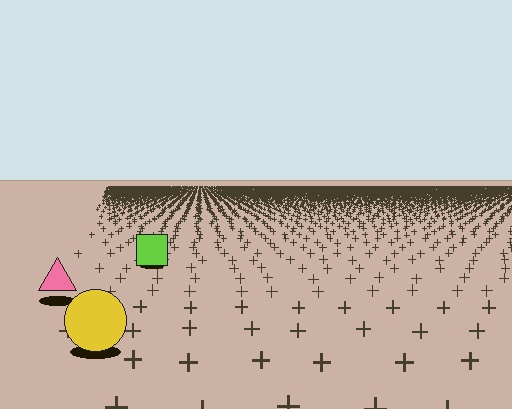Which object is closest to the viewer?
The yellow circle is closest. The texture marks near it are larger and more spread out.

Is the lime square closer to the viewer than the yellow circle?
No. The yellow circle is closer — you can tell from the texture gradient: the ground texture is coarser near it.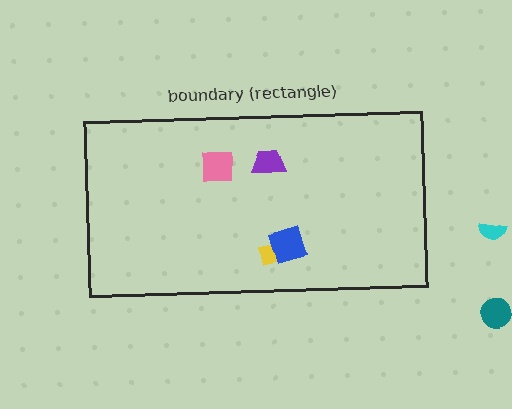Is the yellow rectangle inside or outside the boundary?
Inside.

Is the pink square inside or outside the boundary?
Inside.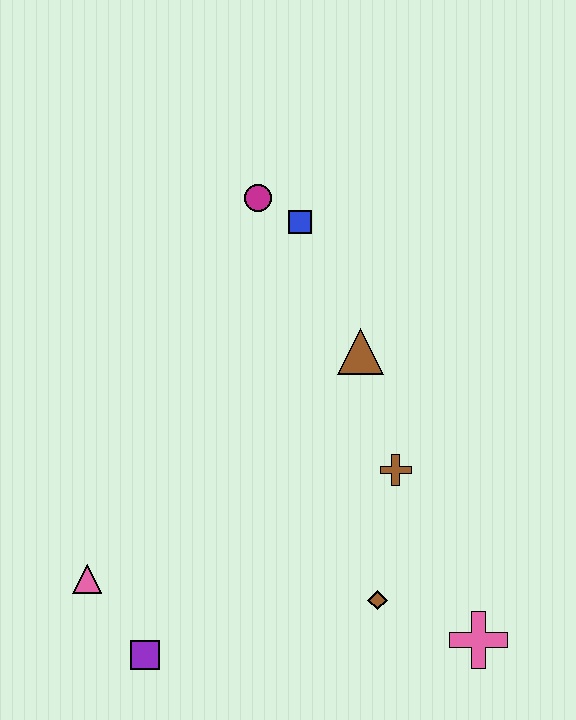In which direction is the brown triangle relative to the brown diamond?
The brown triangle is above the brown diamond.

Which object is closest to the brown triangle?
The brown cross is closest to the brown triangle.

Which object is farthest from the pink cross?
The magenta circle is farthest from the pink cross.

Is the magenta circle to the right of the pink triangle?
Yes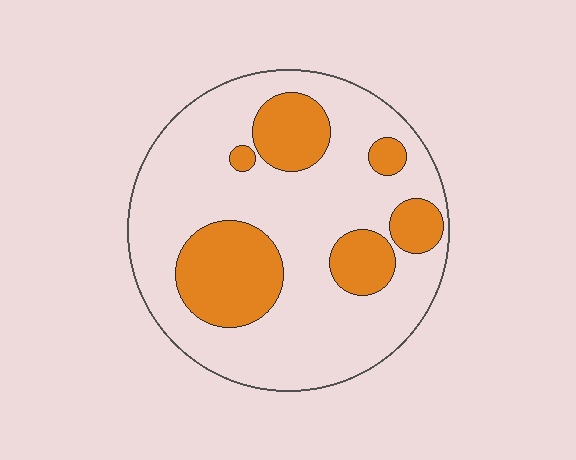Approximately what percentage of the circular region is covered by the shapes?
Approximately 25%.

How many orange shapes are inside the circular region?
6.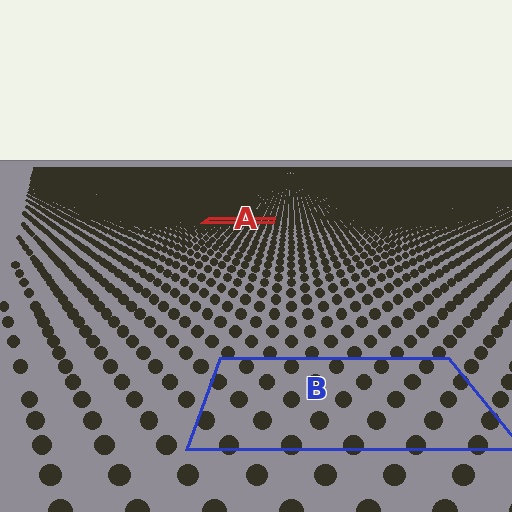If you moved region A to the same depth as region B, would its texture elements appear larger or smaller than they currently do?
They would appear larger. At a closer depth, the same texture elements are projected at a bigger on-screen size.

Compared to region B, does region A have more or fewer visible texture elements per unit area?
Region A has more texture elements per unit area — they are packed more densely because it is farther away.